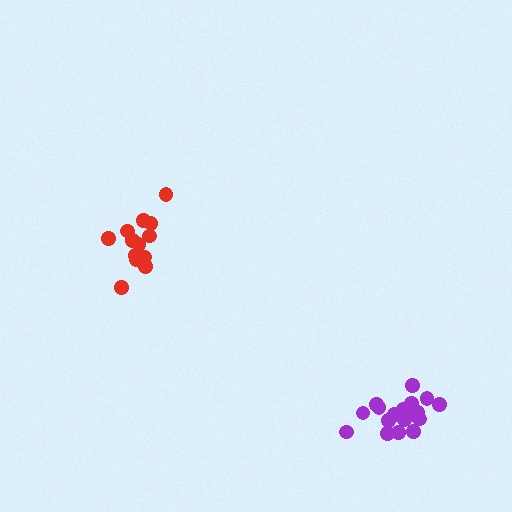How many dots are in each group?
Group 1: 13 dots, Group 2: 18 dots (31 total).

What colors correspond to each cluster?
The clusters are colored: red, purple.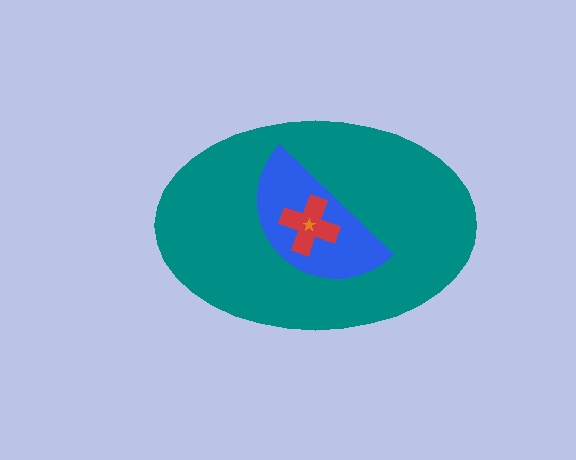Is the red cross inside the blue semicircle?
Yes.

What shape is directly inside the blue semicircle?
The red cross.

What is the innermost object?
The orange star.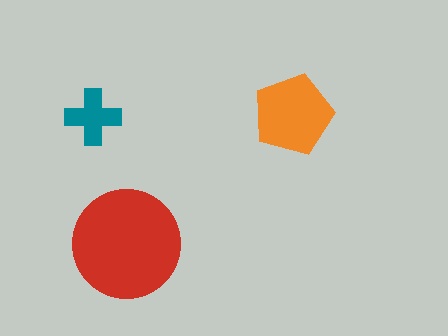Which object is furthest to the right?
The orange pentagon is rightmost.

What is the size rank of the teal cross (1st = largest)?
3rd.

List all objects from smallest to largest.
The teal cross, the orange pentagon, the red circle.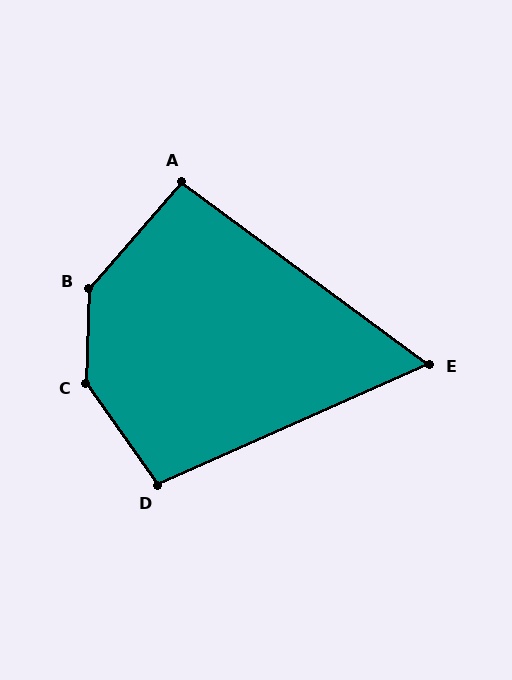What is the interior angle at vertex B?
Approximately 140 degrees (obtuse).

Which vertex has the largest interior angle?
C, at approximately 143 degrees.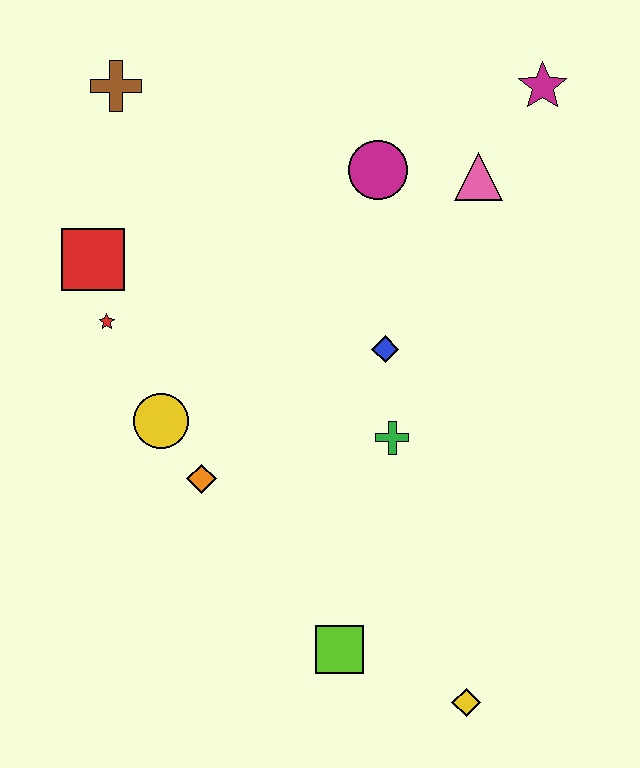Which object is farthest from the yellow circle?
The magenta star is farthest from the yellow circle.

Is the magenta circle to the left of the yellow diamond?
Yes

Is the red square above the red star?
Yes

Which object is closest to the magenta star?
The pink triangle is closest to the magenta star.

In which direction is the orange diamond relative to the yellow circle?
The orange diamond is below the yellow circle.